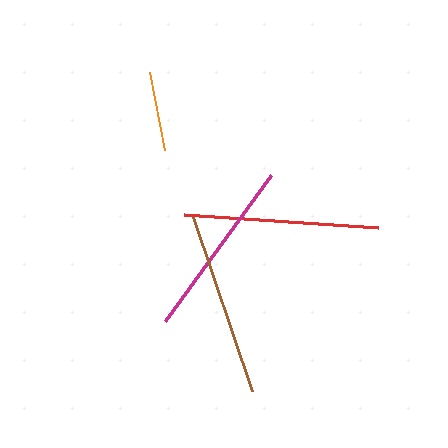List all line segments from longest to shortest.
From longest to shortest: red, brown, magenta, orange.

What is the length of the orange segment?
The orange segment is approximately 79 pixels long.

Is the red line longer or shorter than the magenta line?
The red line is longer than the magenta line.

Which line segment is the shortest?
The orange line is the shortest at approximately 79 pixels.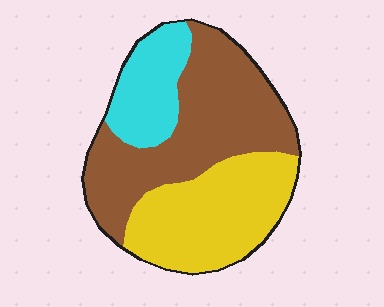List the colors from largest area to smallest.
From largest to smallest: brown, yellow, cyan.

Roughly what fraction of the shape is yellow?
Yellow takes up about three eighths (3/8) of the shape.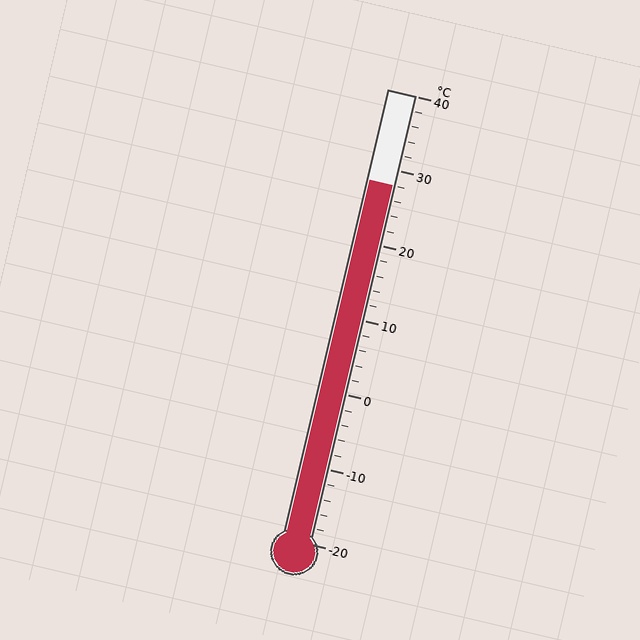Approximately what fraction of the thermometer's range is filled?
The thermometer is filled to approximately 80% of its range.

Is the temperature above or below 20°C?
The temperature is above 20°C.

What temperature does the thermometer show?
The thermometer shows approximately 28°C.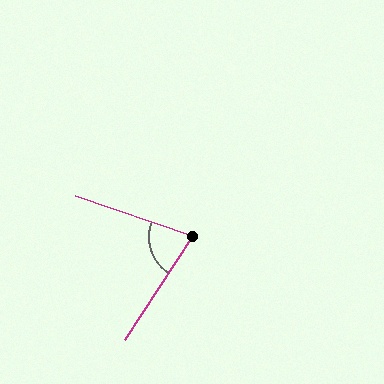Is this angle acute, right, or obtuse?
It is acute.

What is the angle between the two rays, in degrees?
Approximately 76 degrees.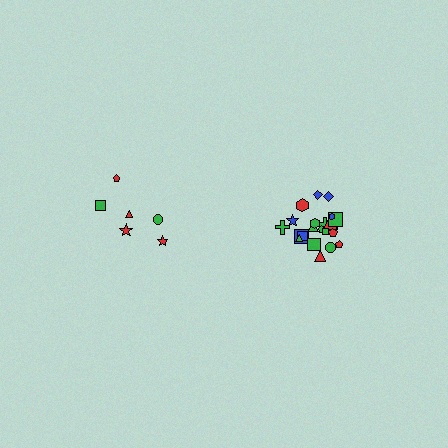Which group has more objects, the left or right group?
The right group.